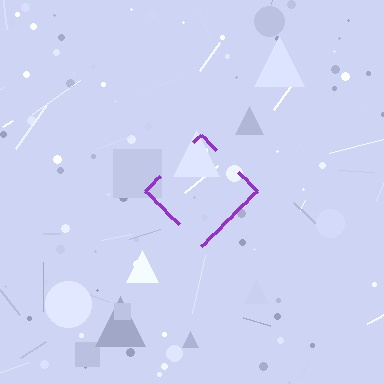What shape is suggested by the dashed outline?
The dashed outline suggests a diamond.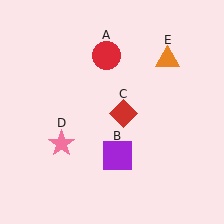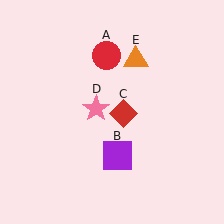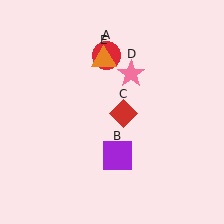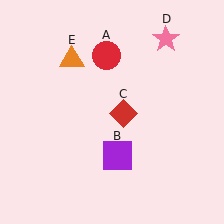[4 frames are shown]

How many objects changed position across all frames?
2 objects changed position: pink star (object D), orange triangle (object E).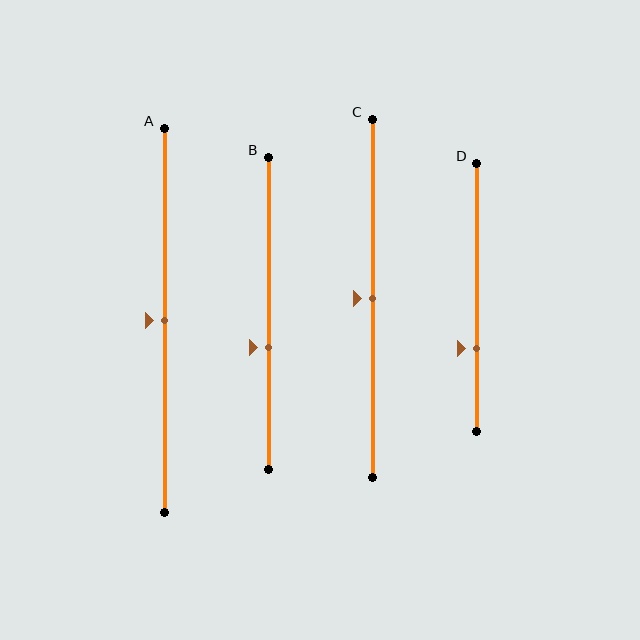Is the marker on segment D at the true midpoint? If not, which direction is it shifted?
No, the marker on segment D is shifted downward by about 19% of the segment length.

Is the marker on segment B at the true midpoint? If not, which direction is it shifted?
No, the marker on segment B is shifted downward by about 11% of the segment length.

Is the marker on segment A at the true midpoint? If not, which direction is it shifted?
Yes, the marker on segment A is at the true midpoint.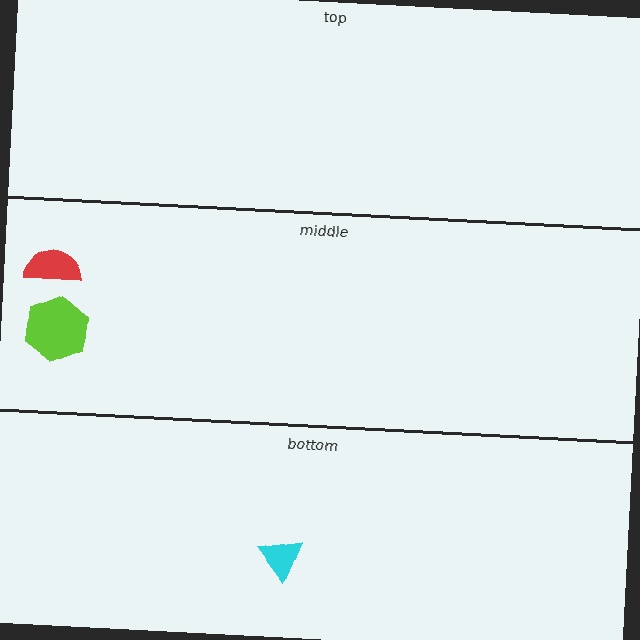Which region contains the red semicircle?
The middle region.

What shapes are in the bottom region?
The cyan triangle.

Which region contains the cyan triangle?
The bottom region.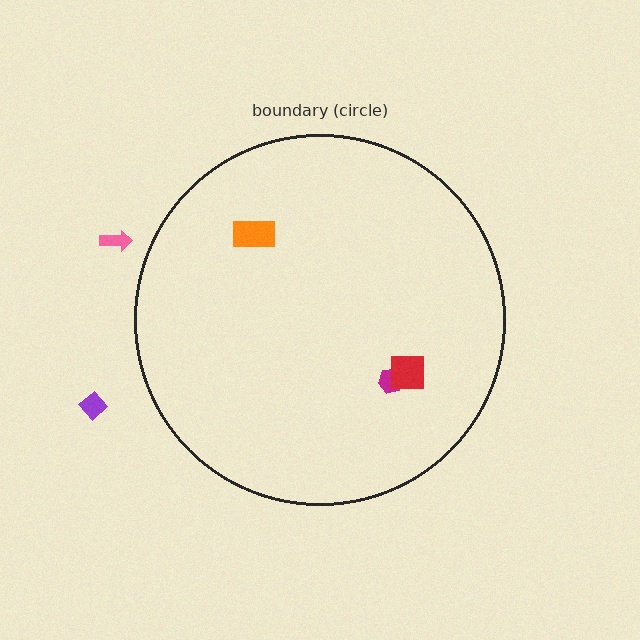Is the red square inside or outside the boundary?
Inside.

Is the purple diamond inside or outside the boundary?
Outside.